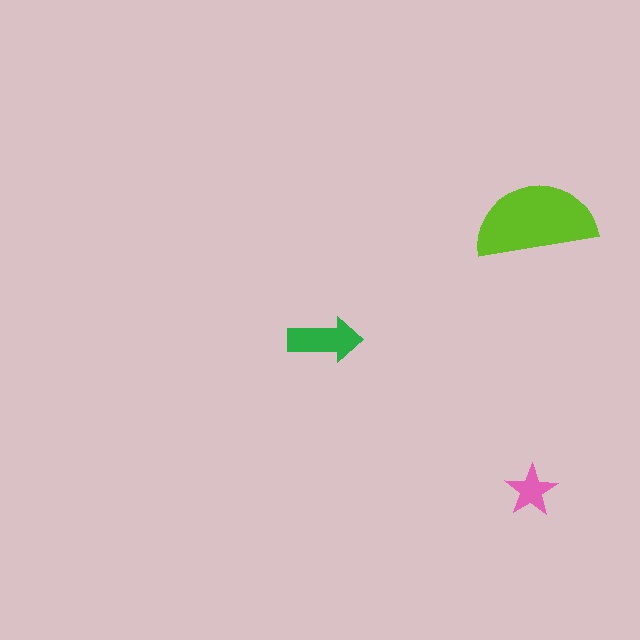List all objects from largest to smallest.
The lime semicircle, the green arrow, the pink star.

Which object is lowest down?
The pink star is bottommost.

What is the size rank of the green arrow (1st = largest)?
2nd.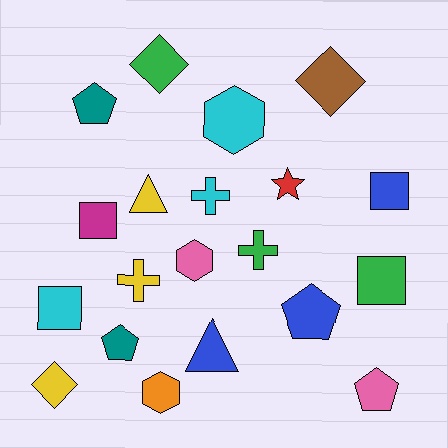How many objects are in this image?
There are 20 objects.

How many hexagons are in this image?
There are 3 hexagons.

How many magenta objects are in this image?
There is 1 magenta object.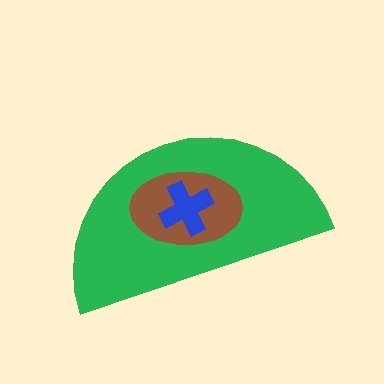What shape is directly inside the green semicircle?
The brown ellipse.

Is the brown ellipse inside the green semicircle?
Yes.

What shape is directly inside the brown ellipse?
The blue cross.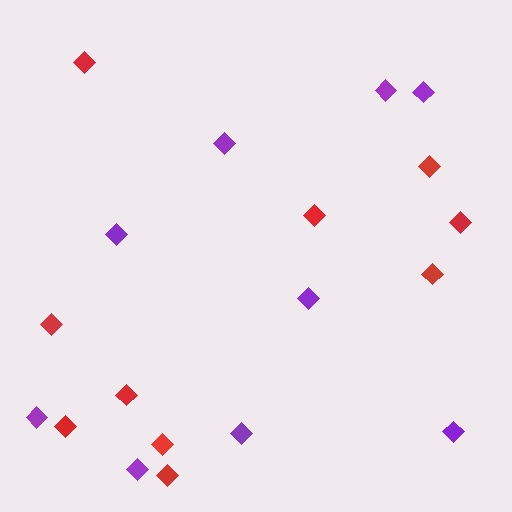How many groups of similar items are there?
There are 2 groups: one group of purple diamonds (9) and one group of red diamonds (10).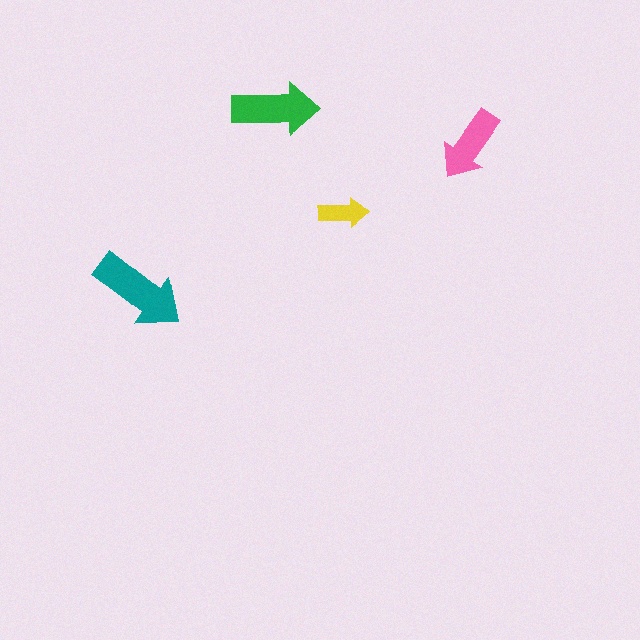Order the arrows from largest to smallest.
the teal one, the green one, the pink one, the yellow one.